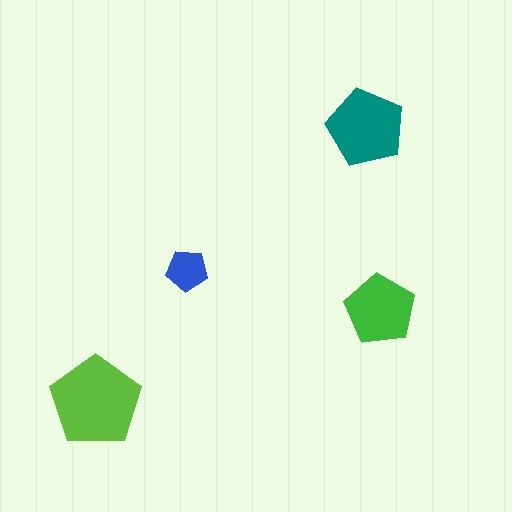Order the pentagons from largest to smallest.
the lime one, the teal one, the green one, the blue one.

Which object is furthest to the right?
The green pentagon is rightmost.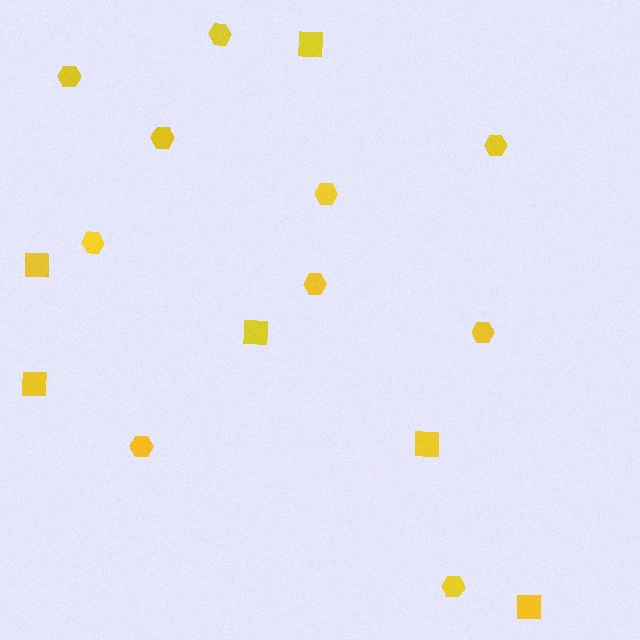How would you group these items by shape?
There are 2 groups: one group of hexagons (10) and one group of squares (6).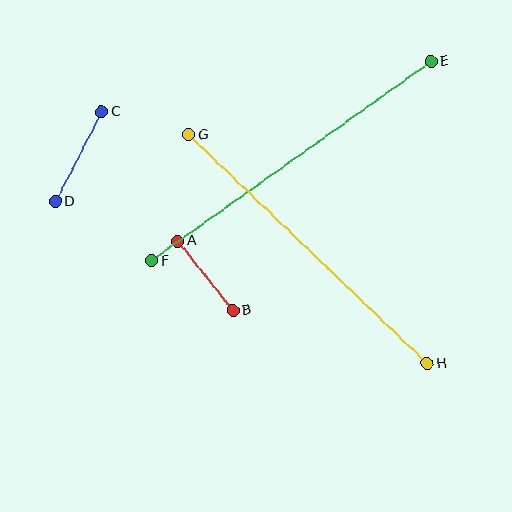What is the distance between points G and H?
The distance is approximately 330 pixels.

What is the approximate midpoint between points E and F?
The midpoint is at approximately (291, 161) pixels.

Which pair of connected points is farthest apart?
Points E and F are farthest apart.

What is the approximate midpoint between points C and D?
The midpoint is at approximately (79, 157) pixels.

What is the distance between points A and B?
The distance is approximately 89 pixels.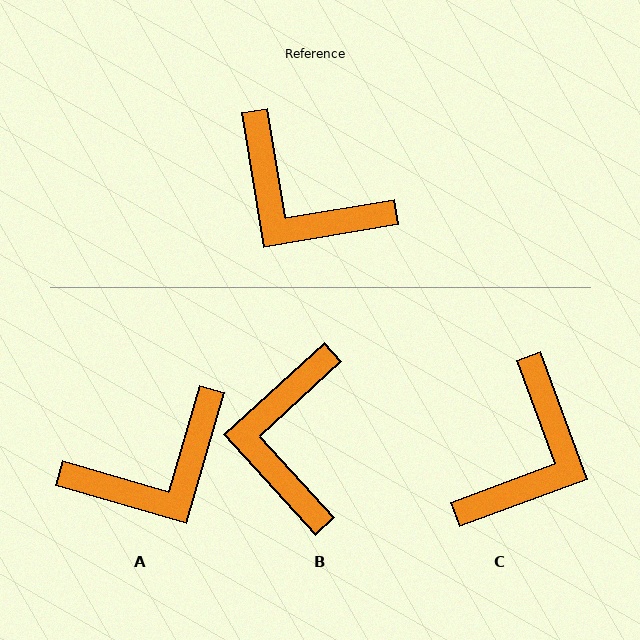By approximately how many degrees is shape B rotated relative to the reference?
Approximately 57 degrees clockwise.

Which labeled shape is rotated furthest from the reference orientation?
C, about 101 degrees away.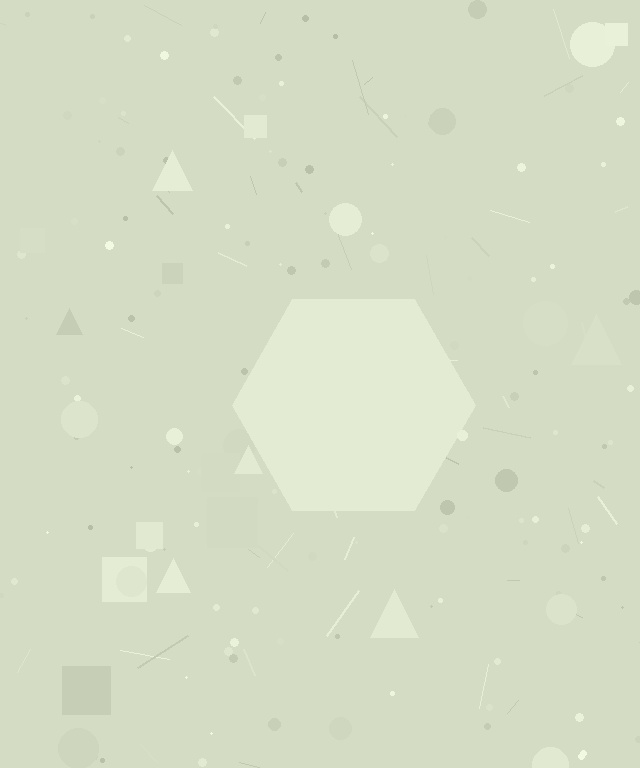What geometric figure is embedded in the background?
A hexagon is embedded in the background.